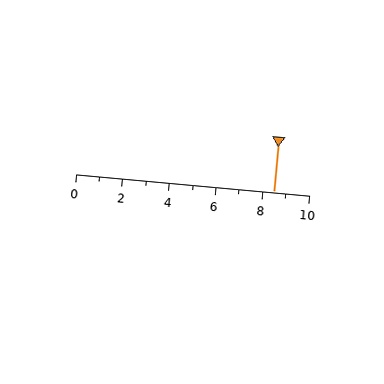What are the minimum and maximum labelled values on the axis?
The axis runs from 0 to 10.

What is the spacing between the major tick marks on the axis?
The major ticks are spaced 2 apart.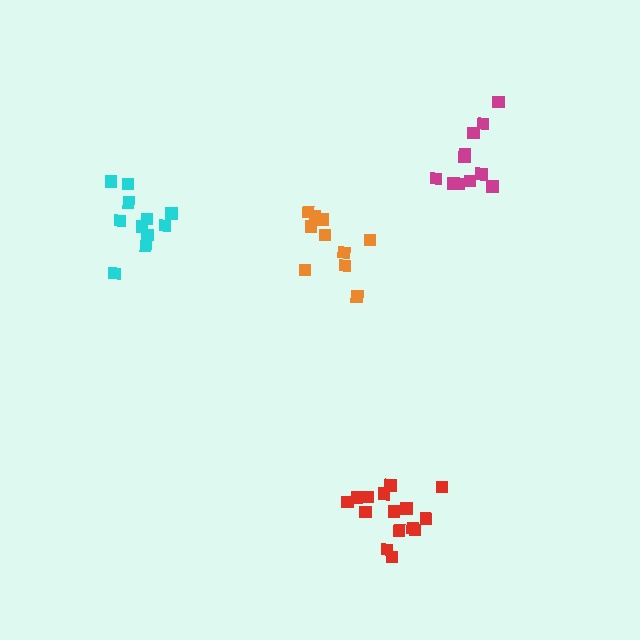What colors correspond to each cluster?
The clusters are colored: cyan, red, magenta, orange.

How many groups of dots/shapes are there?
There are 4 groups.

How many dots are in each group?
Group 1: 11 dots, Group 2: 15 dots, Group 3: 11 dots, Group 4: 10 dots (47 total).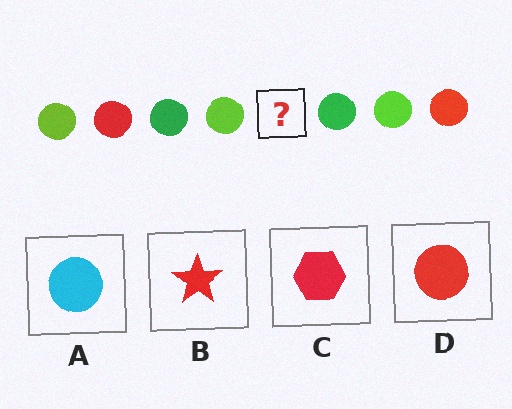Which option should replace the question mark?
Option D.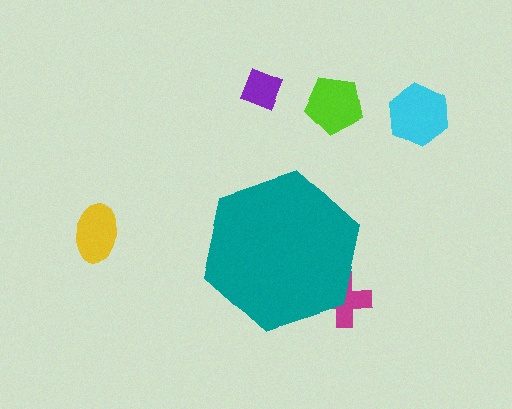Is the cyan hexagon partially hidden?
No, the cyan hexagon is fully visible.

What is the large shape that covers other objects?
A teal hexagon.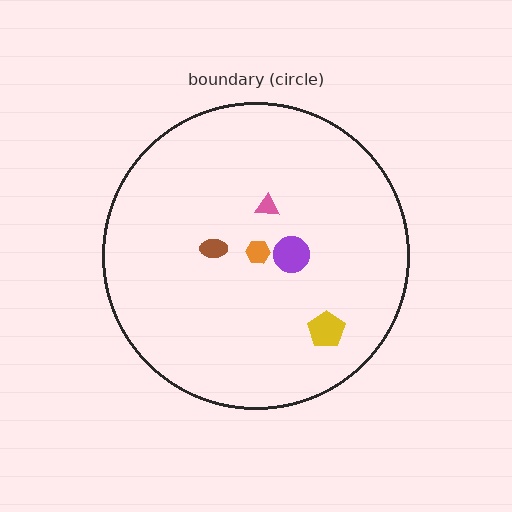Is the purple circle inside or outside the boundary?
Inside.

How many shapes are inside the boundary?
5 inside, 0 outside.